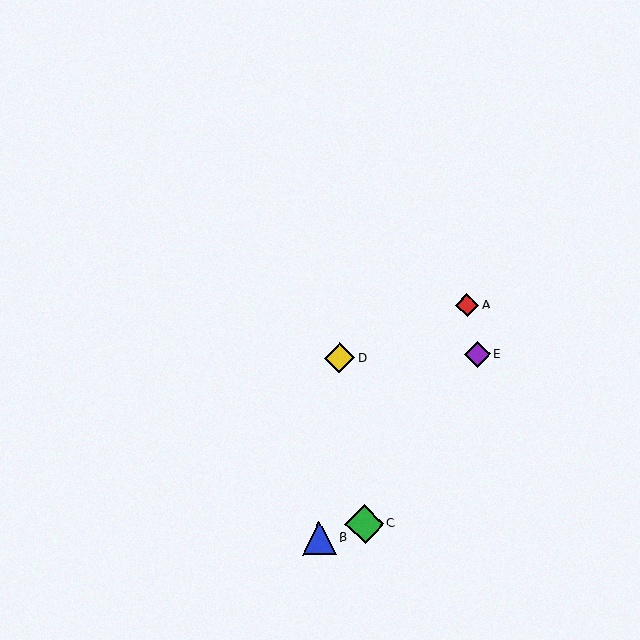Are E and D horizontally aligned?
Yes, both are at y≈354.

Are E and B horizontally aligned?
No, E is at y≈354 and B is at y≈538.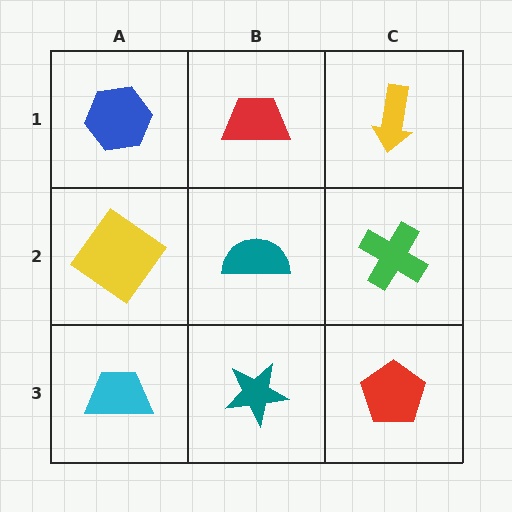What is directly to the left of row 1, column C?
A red trapezoid.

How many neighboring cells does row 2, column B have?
4.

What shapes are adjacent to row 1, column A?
A yellow diamond (row 2, column A), a red trapezoid (row 1, column B).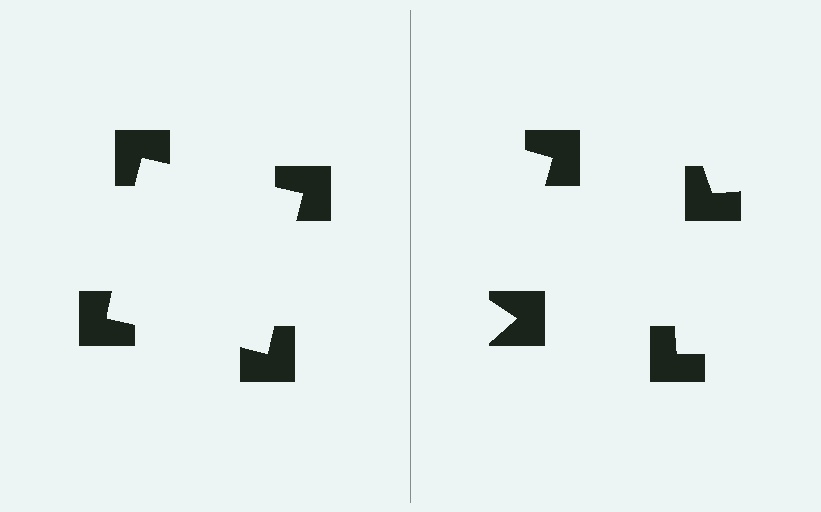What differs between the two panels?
The notched squares are positioned identically on both sides; only the wedge orientations differ. On the left they align to a square; on the right they are misaligned.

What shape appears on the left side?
An illusory square.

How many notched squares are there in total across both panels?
8 — 4 on each side.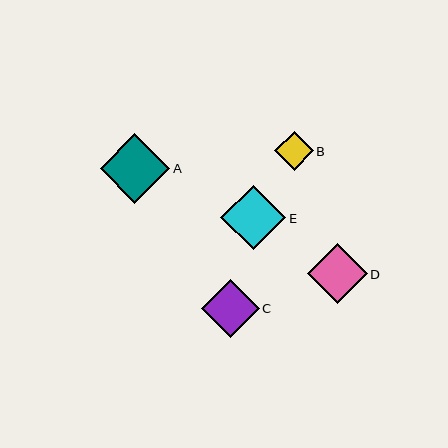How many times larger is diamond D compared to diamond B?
Diamond D is approximately 1.6 times the size of diamond B.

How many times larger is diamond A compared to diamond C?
Diamond A is approximately 1.2 times the size of diamond C.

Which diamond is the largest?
Diamond A is the largest with a size of approximately 69 pixels.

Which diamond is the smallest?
Diamond B is the smallest with a size of approximately 38 pixels.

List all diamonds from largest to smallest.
From largest to smallest: A, E, D, C, B.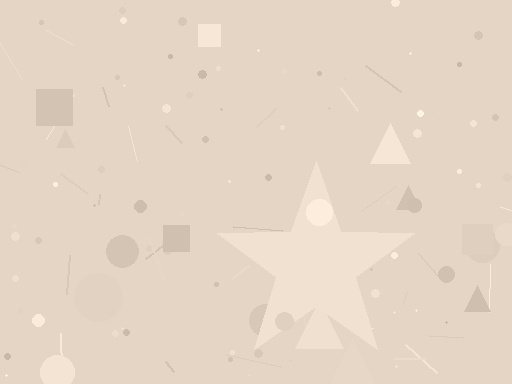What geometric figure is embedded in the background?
A star is embedded in the background.